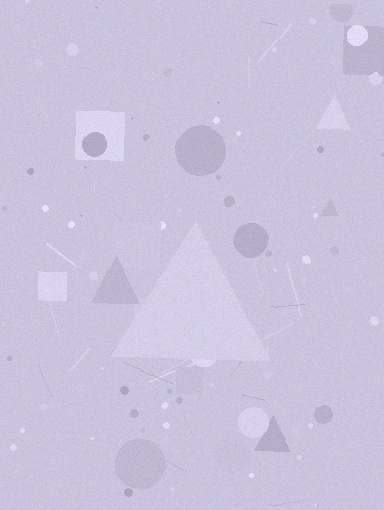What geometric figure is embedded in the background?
A triangle is embedded in the background.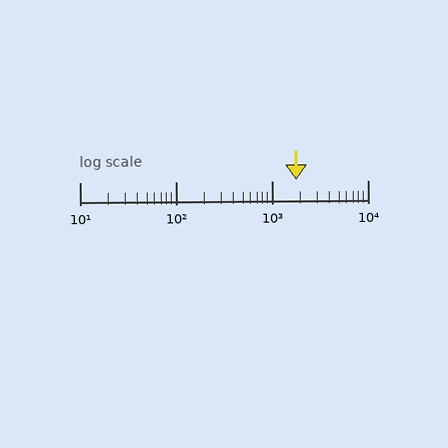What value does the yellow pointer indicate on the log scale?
The pointer indicates approximately 1800.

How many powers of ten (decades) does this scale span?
The scale spans 3 decades, from 10 to 10000.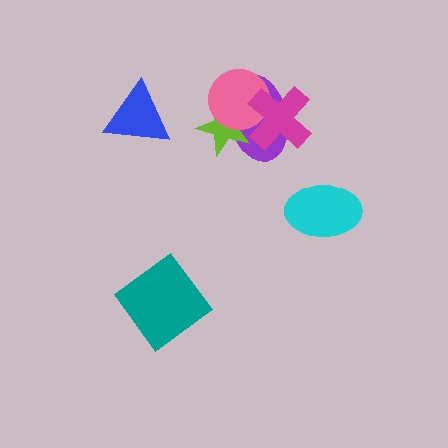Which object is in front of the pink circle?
The magenta cross is in front of the pink circle.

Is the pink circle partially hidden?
Yes, it is partially covered by another shape.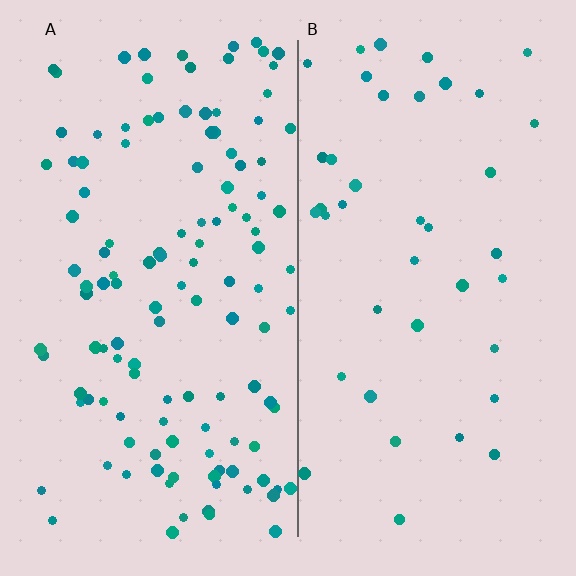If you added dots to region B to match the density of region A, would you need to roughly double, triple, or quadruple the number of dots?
Approximately triple.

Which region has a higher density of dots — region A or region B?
A (the left).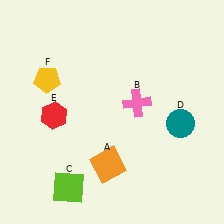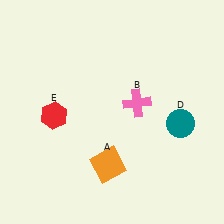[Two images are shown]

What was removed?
The lime square (C), the yellow pentagon (F) were removed in Image 2.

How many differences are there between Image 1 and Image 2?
There are 2 differences between the two images.